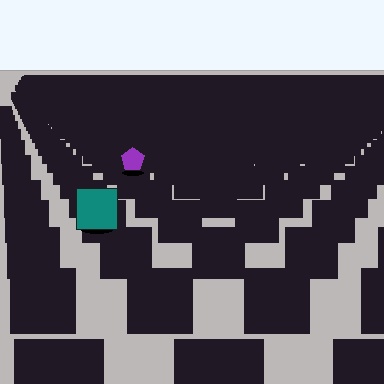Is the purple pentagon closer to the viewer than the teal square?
No. The teal square is closer — you can tell from the texture gradient: the ground texture is coarser near it.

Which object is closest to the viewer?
The teal square is closest. The texture marks near it are larger and more spread out.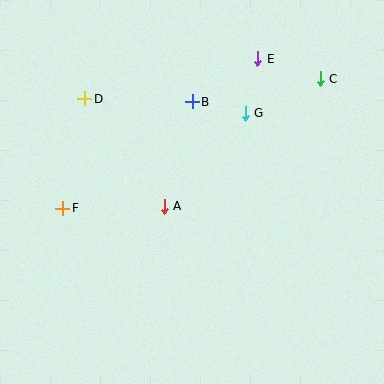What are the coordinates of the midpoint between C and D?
The midpoint between C and D is at (203, 89).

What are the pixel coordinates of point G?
Point G is at (245, 113).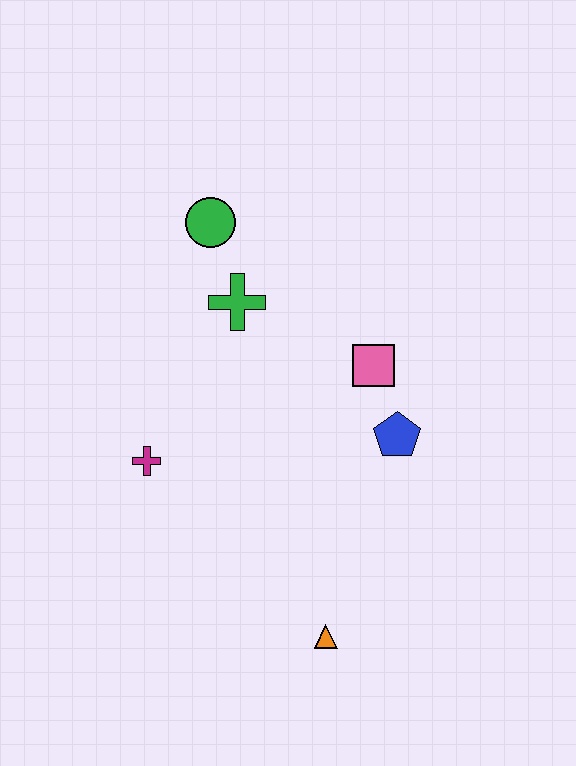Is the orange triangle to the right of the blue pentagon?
No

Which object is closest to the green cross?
The green circle is closest to the green cross.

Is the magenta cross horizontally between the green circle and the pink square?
No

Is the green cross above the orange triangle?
Yes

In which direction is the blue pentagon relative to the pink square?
The blue pentagon is below the pink square.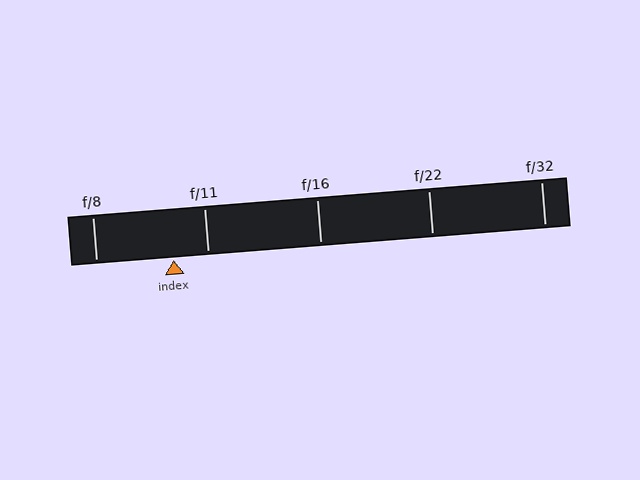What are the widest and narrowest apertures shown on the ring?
The widest aperture shown is f/8 and the narrowest is f/32.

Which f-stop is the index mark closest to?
The index mark is closest to f/11.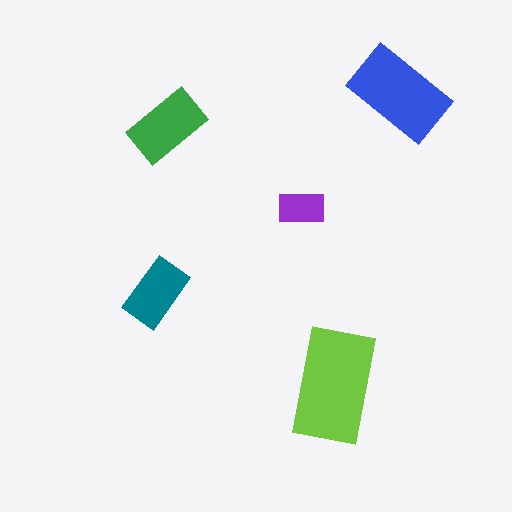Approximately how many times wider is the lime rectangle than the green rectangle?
About 1.5 times wider.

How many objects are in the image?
There are 5 objects in the image.